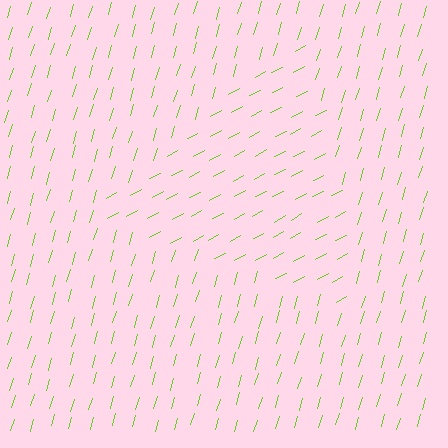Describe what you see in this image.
The image is filled with small lime line segments. A triangle region in the image has lines oriented differently from the surrounding lines, creating a visible texture boundary.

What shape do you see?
I see a triangle.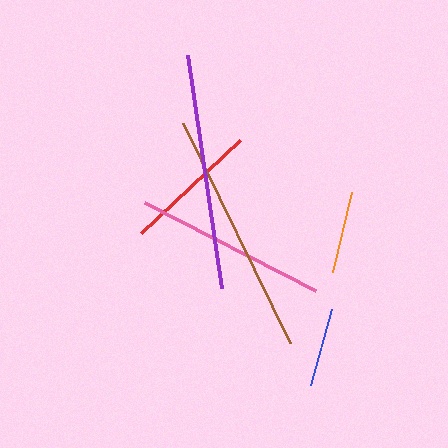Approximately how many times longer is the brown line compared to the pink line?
The brown line is approximately 1.3 times the length of the pink line.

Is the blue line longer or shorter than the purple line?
The purple line is longer than the blue line.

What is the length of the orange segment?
The orange segment is approximately 83 pixels long.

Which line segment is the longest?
The brown line is the longest at approximately 245 pixels.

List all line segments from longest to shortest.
From longest to shortest: brown, purple, pink, red, orange, blue.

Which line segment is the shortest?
The blue line is the shortest at approximately 80 pixels.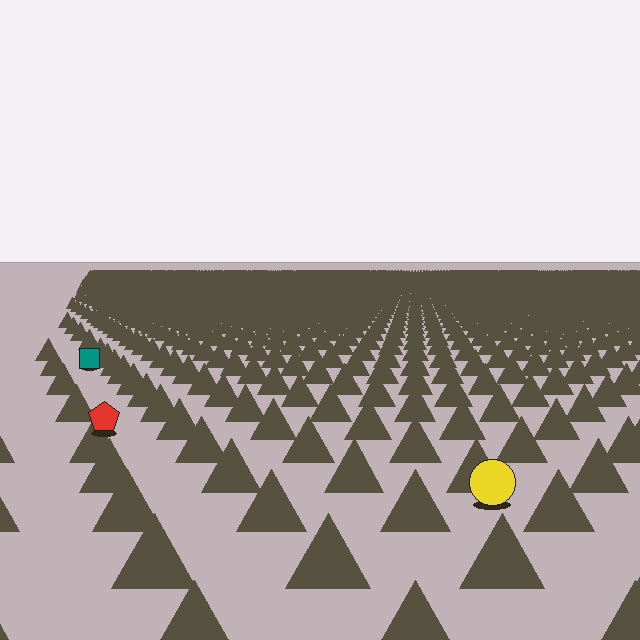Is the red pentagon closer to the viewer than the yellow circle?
No. The yellow circle is closer — you can tell from the texture gradient: the ground texture is coarser near it.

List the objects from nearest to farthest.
From nearest to farthest: the yellow circle, the red pentagon, the teal square.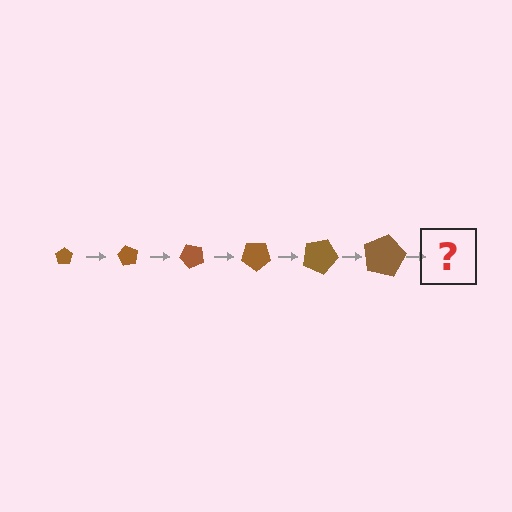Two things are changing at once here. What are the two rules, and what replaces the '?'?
The two rules are that the pentagon grows larger each step and it rotates 60 degrees each step. The '?' should be a pentagon, larger than the previous one and rotated 360 degrees from the start.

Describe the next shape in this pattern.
It should be a pentagon, larger than the previous one and rotated 360 degrees from the start.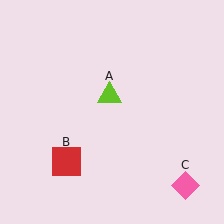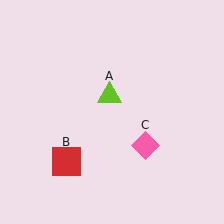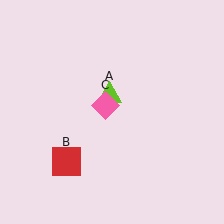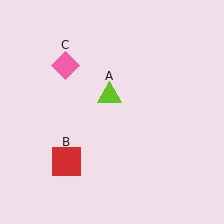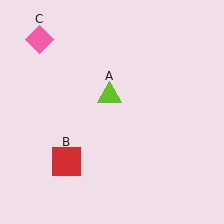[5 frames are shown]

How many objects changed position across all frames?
1 object changed position: pink diamond (object C).